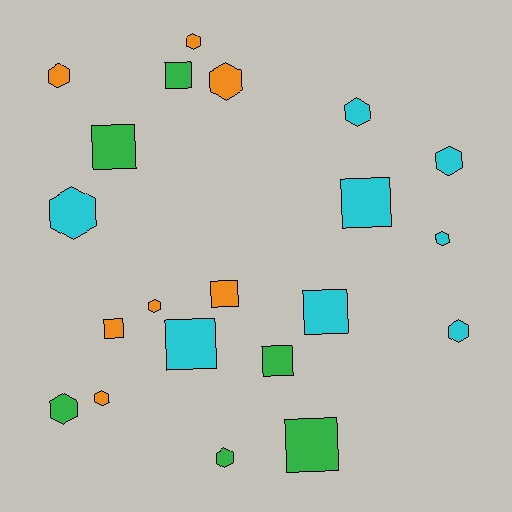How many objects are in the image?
There are 21 objects.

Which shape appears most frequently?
Hexagon, with 12 objects.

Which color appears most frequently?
Cyan, with 8 objects.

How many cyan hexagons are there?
There are 5 cyan hexagons.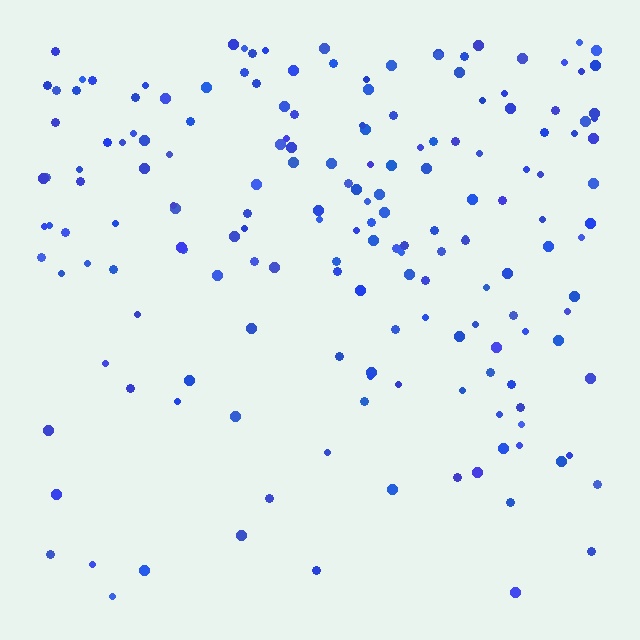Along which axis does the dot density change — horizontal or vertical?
Vertical.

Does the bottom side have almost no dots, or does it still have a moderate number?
Still a moderate number, just noticeably fewer than the top.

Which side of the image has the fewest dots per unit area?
The bottom.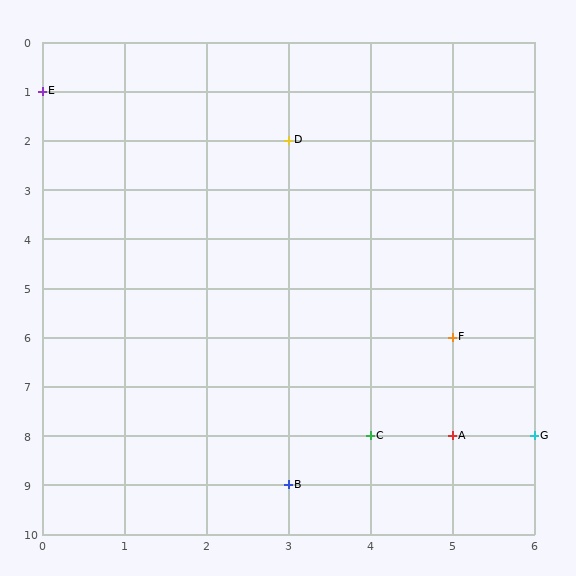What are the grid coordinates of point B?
Point B is at grid coordinates (3, 9).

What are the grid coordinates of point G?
Point G is at grid coordinates (6, 8).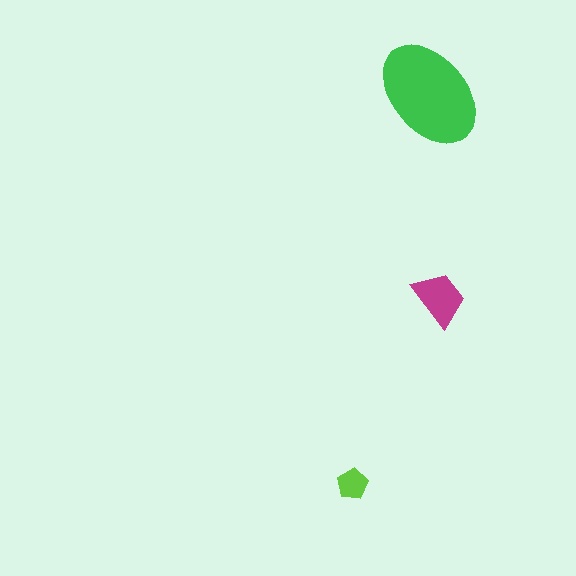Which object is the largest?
The green ellipse.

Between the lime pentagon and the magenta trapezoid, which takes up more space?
The magenta trapezoid.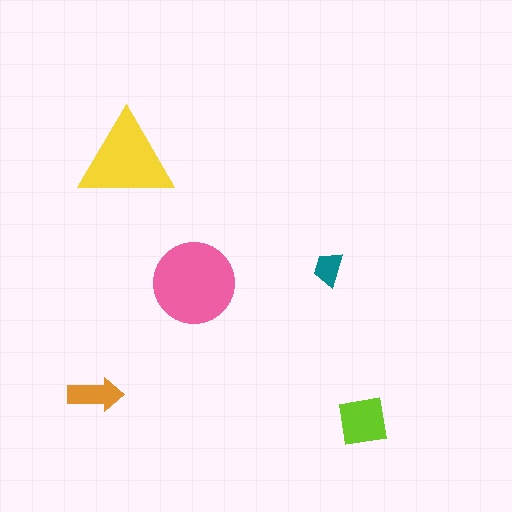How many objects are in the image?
There are 5 objects in the image.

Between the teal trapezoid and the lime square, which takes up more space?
The lime square.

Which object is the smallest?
The teal trapezoid.